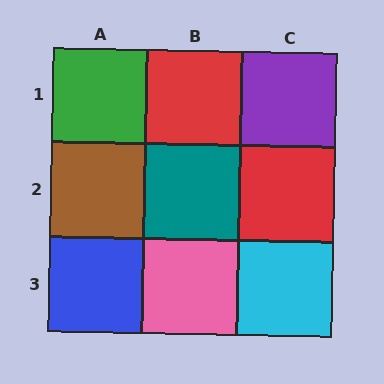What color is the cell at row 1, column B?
Red.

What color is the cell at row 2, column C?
Red.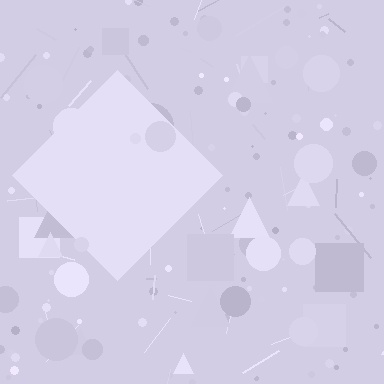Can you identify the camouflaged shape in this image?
The camouflaged shape is a diamond.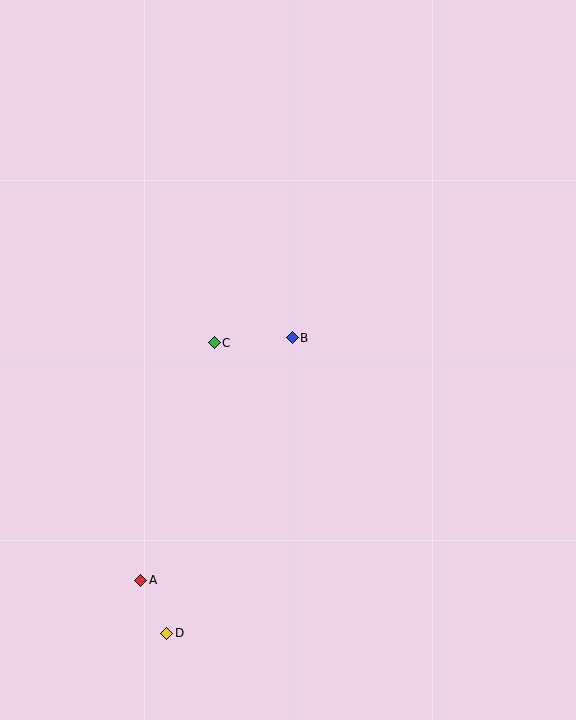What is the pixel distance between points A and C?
The distance between A and C is 249 pixels.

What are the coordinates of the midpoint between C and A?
The midpoint between C and A is at (178, 462).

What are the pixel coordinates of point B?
Point B is at (292, 338).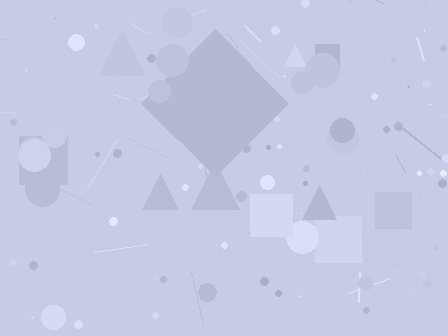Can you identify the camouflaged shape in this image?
The camouflaged shape is a diamond.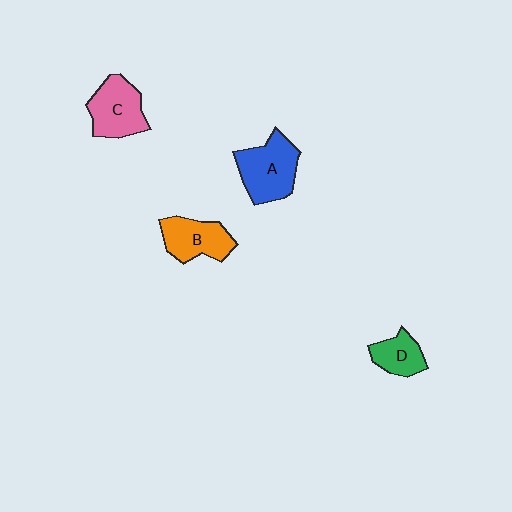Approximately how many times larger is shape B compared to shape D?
Approximately 1.4 times.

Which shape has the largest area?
Shape A (blue).